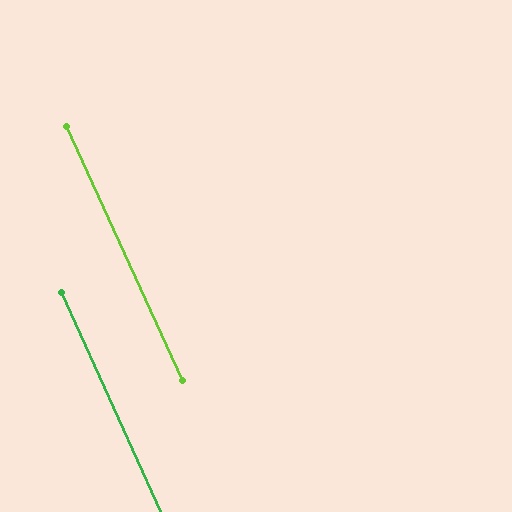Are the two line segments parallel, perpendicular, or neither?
Parallel — their directions differ by only 0.1°.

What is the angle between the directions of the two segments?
Approximately 0 degrees.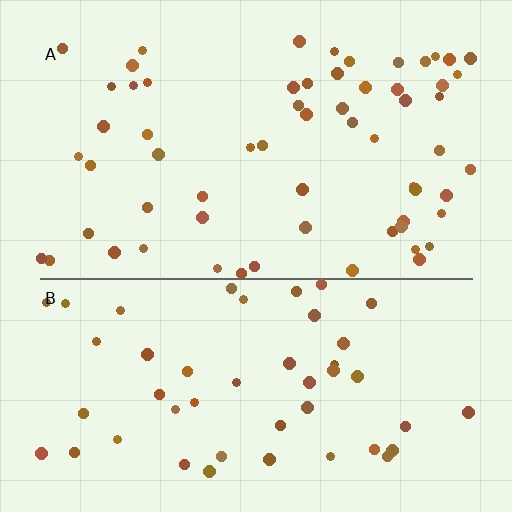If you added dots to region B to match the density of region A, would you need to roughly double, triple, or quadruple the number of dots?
Approximately double.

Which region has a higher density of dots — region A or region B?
A (the top).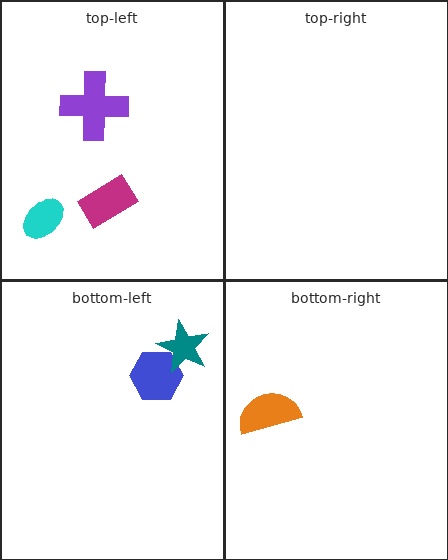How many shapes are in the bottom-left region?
2.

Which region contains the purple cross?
The top-left region.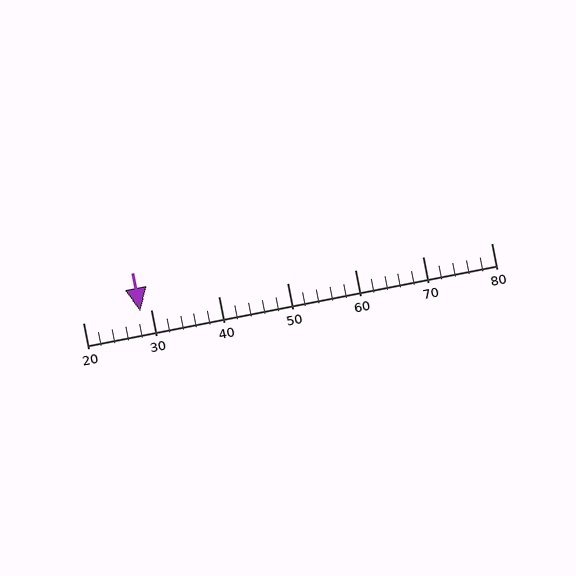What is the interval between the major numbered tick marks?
The major tick marks are spaced 10 units apart.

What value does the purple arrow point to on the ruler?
The purple arrow points to approximately 28.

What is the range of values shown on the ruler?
The ruler shows values from 20 to 80.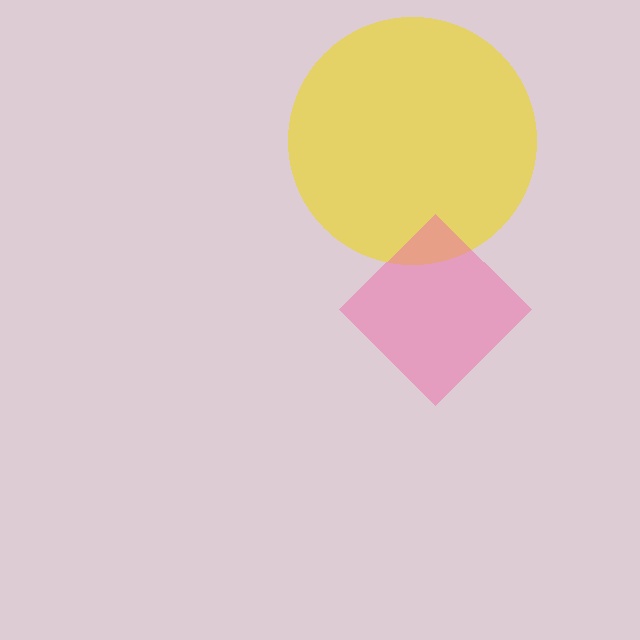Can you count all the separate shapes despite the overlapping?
Yes, there are 2 separate shapes.